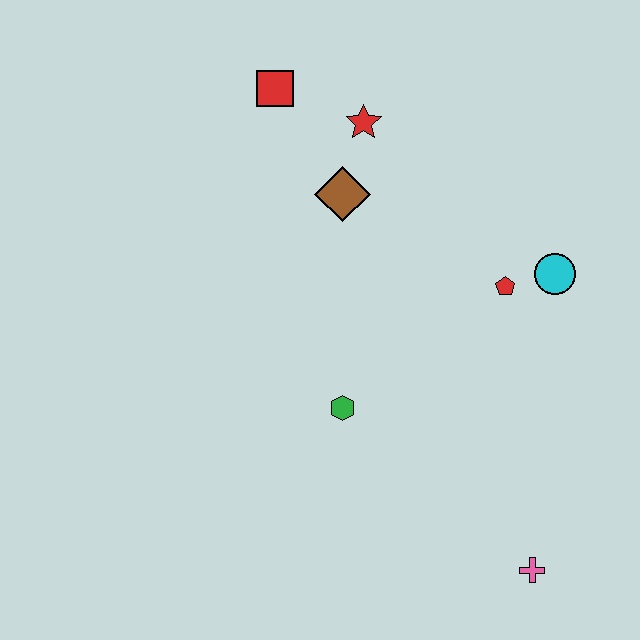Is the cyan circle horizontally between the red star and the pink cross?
No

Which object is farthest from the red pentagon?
The red square is farthest from the red pentagon.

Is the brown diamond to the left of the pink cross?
Yes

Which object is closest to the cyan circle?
The red pentagon is closest to the cyan circle.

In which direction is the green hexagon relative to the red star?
The green hexagon is below the red star.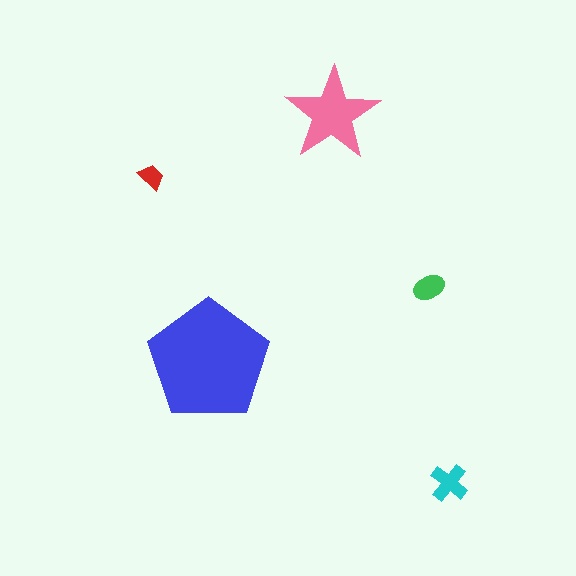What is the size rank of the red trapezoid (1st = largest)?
5th.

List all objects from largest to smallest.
The blue pentagon, the pink star, the cyan cross, the green ellipse, the red trapezoid.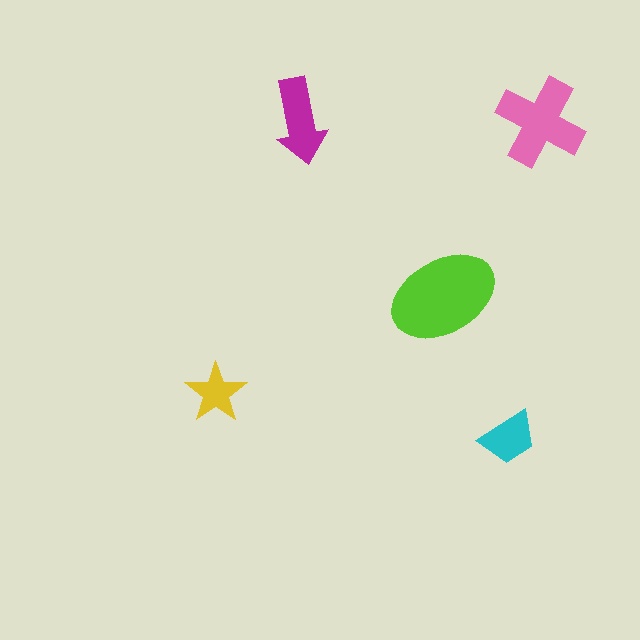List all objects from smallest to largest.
The yellow star, the cyan trapezoid, the magenta arrow, the pink cross, the lime ellipse.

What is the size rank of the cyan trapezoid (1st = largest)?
4th.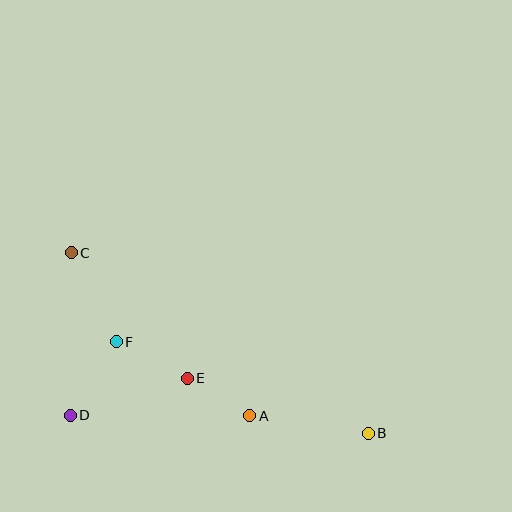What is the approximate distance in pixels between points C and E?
The distance between C and E is approximately 171 pixels.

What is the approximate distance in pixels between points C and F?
The distance between C and F is approximately 100 pixels.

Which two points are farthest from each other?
Points B and C are farthest from each other.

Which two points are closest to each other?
Points A and E are closest to each other.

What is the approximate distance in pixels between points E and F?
The distance between E and F is approximately 80 pixels.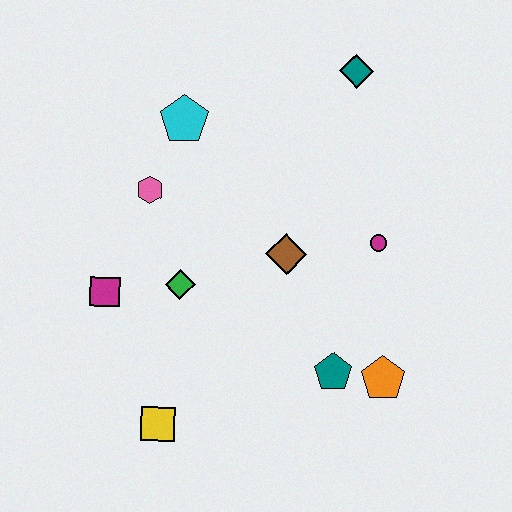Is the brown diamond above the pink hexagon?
No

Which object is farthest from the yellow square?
The teal diamond is farthest from the yellow square.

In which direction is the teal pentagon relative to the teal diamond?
The teal pentagon is below the teal diamond.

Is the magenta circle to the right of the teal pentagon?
Yes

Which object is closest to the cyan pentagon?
The pink hexagon is closest to the cyan pentagon.